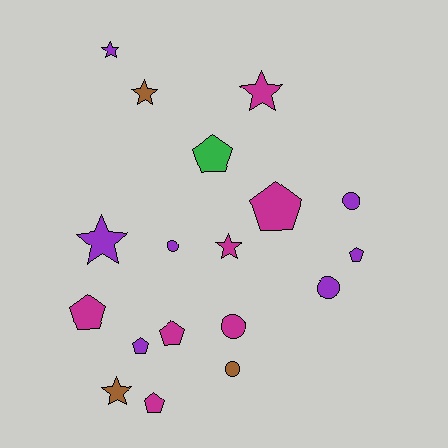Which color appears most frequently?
Magenta, with 7 objects.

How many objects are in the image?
There are 18 objects.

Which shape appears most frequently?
Pentagon, with 7 objects.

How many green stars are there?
There are no green stars.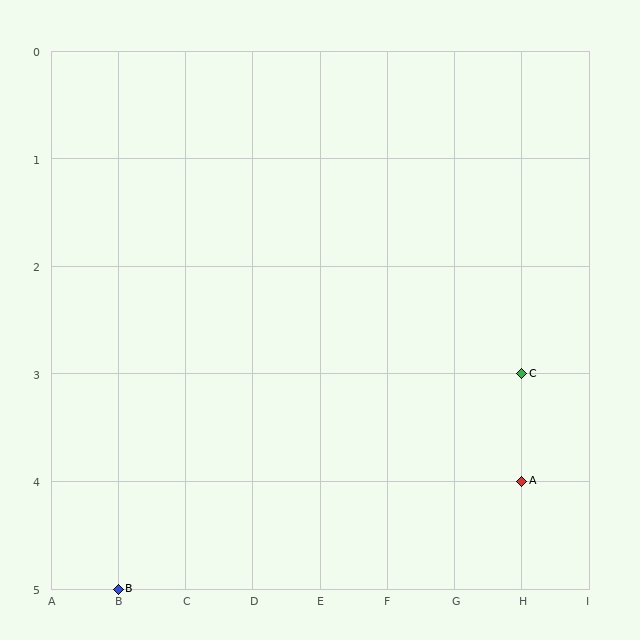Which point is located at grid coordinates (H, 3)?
Point C is at (H, 3).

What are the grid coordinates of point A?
Point A is at grid coordinates (H, 4).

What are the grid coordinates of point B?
Point B is at grid coordinates (B, 5).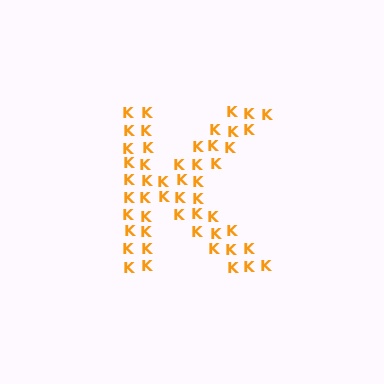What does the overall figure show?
The overall figure shows the letter K.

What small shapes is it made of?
It is made of small letter K's.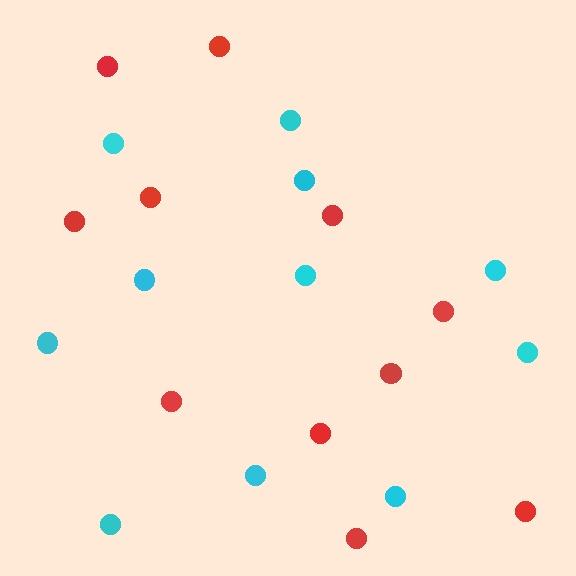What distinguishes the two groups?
There are 2 groups: one group of cyan circles (11) and one group of red circles (11).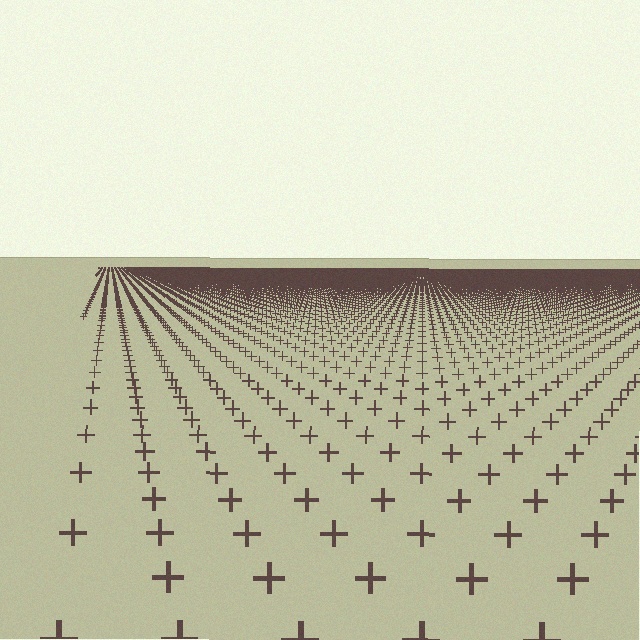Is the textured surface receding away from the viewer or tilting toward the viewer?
The surface is receding away from the viewer. Texture elements get smaller and denser toward the top.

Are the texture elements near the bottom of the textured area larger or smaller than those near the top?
Larger. Near the bottom, elements are closer to the viewer and appear at a bigger on-screen size.